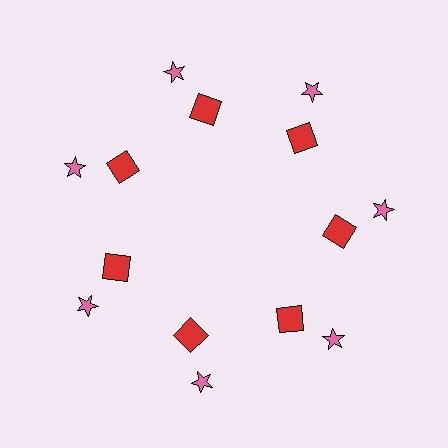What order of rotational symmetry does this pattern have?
This pattern has 7-fold rotational symmetry.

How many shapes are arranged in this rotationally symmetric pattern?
There are 14 shapes, arranged in 7 groups of 2.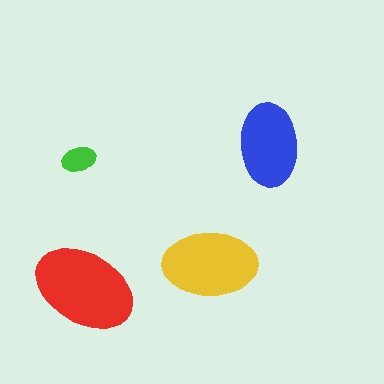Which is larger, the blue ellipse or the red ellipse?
The red one.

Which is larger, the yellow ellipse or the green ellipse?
The yellow one.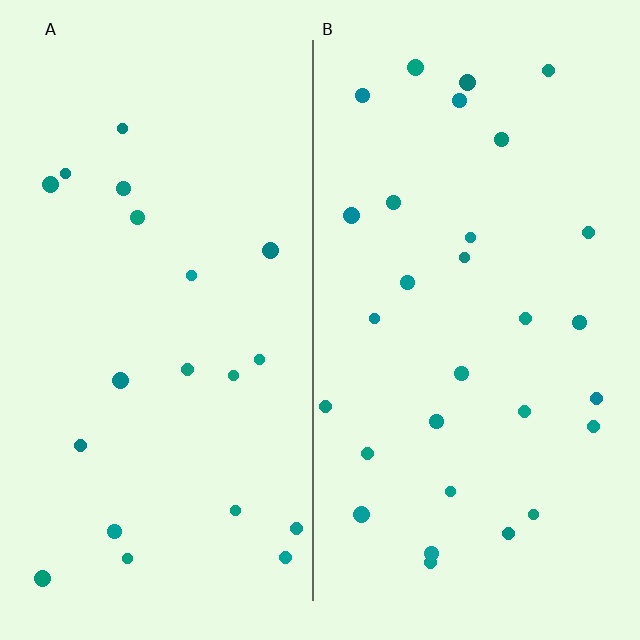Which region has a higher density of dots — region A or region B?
B (the right).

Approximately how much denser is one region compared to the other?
Approximately 1.5× — region B over region A.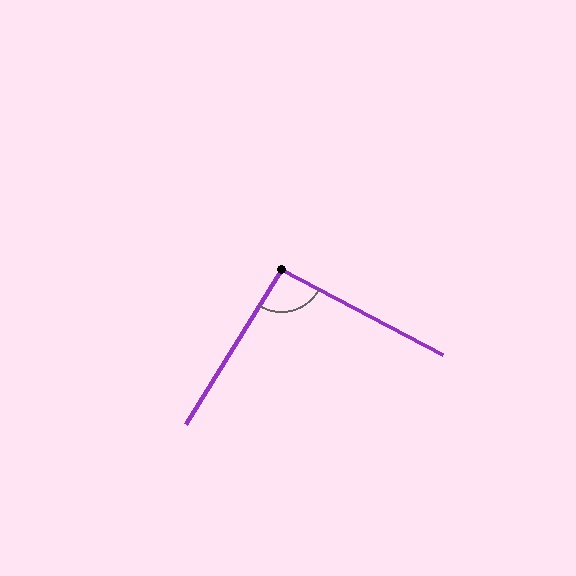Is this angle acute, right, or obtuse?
It is approximately a right angle.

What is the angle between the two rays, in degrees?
Approximately 94 degrees.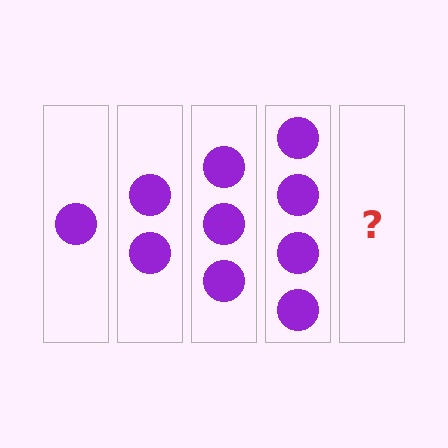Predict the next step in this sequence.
The next step is 5 circles.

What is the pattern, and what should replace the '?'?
The pattern is that each step adds one more circle. The '?' should be 5 circles.